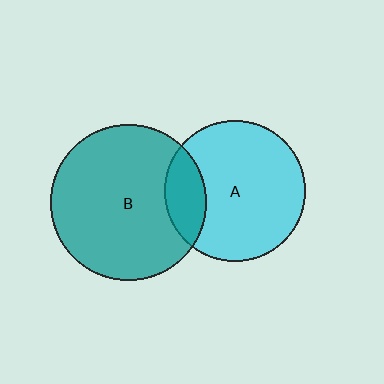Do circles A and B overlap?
Yes.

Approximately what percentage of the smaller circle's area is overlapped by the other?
Approximately 20%.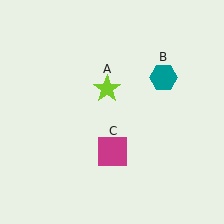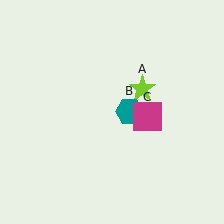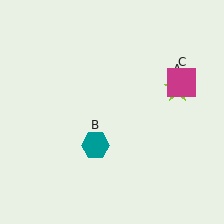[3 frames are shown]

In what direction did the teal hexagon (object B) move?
The teal hexagon (object B) moved down and to the left.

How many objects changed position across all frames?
3 objects changed position: lime star (object A), teal hexagon (object B), magenta square (object C).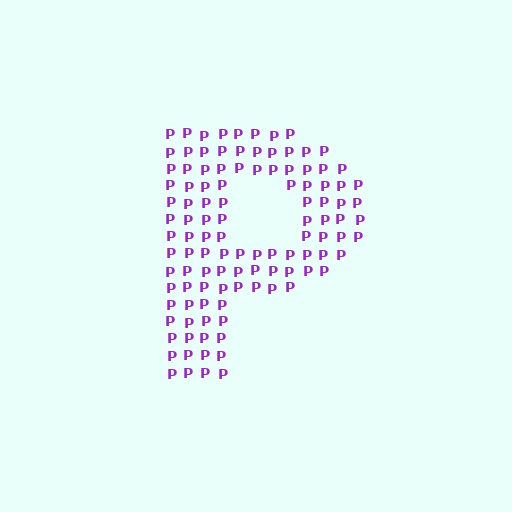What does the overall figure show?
The overall figure shows the letter P.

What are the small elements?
The small elements are letter P's.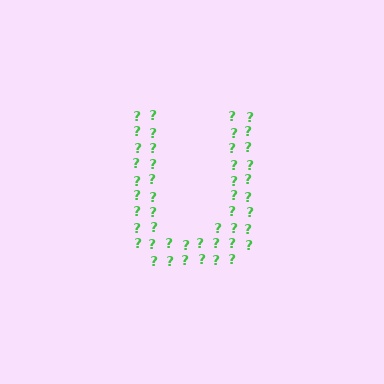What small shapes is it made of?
It is made of small question marks.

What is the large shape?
The large shape is the letter U.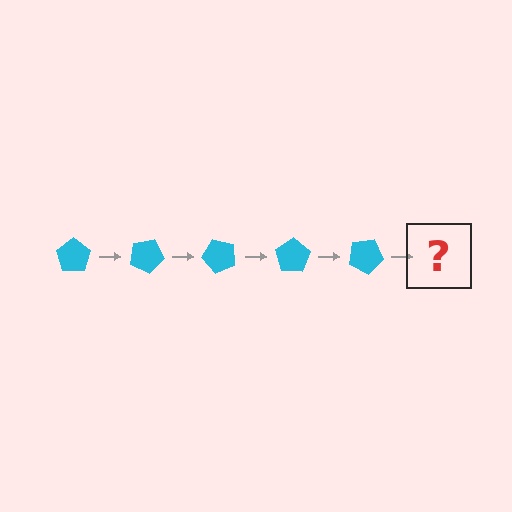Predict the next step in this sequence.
The next step is a cyan pentagon rotated 125 degrees.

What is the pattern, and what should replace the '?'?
The pattern is that the pentagon rotates 25 degrees each step. The '?' should be a cyan pentagon rotated 125 degrees.